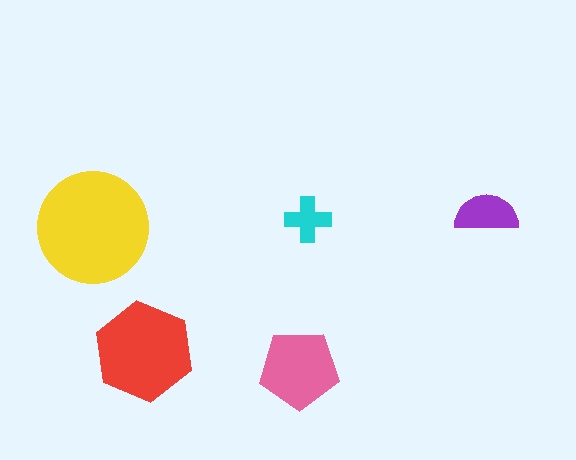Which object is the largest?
The yellow circle.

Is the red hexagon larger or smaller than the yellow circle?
Smaller.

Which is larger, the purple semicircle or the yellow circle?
The yellow circle.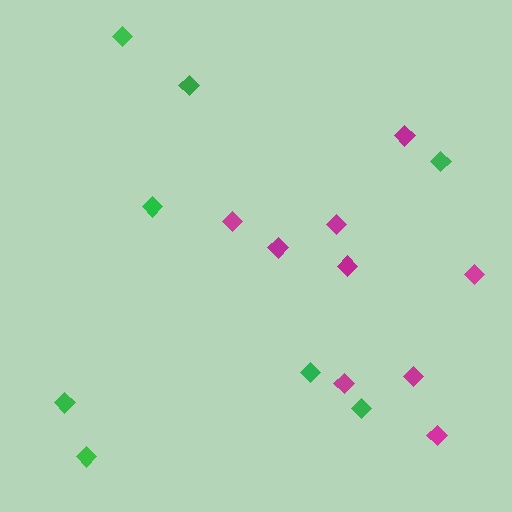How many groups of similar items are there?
There are 2 groups: one group of green diamonds (8) and one group of magenta diamonds (9).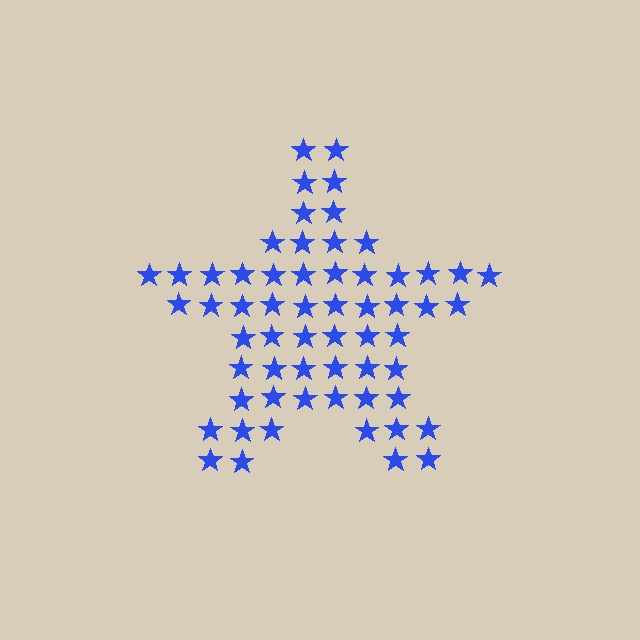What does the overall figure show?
The overall figure shows a star.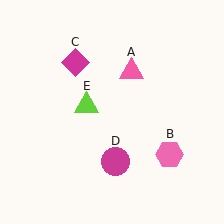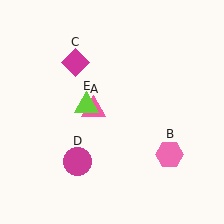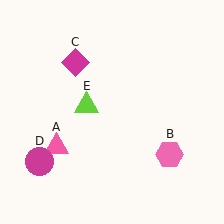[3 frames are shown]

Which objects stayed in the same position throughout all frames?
Pink hexagon (object B) and magenta diamond (object C) and lime triangle (object E) remained stationary.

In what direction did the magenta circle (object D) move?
The magenta circle (object D) moved left.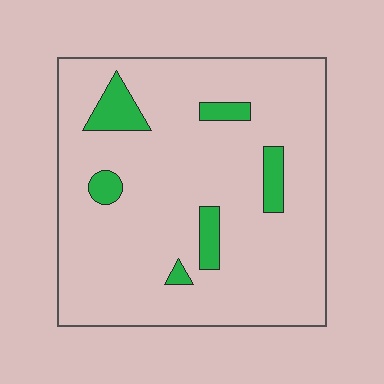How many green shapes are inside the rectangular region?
6.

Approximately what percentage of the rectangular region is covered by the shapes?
Approximately 10%.